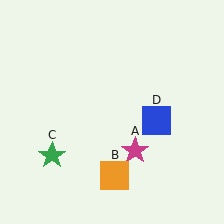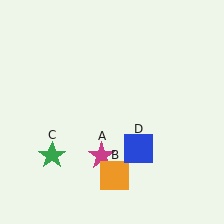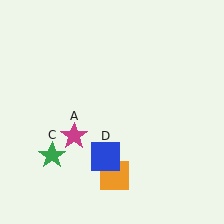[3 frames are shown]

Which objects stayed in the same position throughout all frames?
Orange square (object B) and green star (object C) remained stationary.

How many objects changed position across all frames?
2 objects changed position: magenta star (object A), blue square (object D).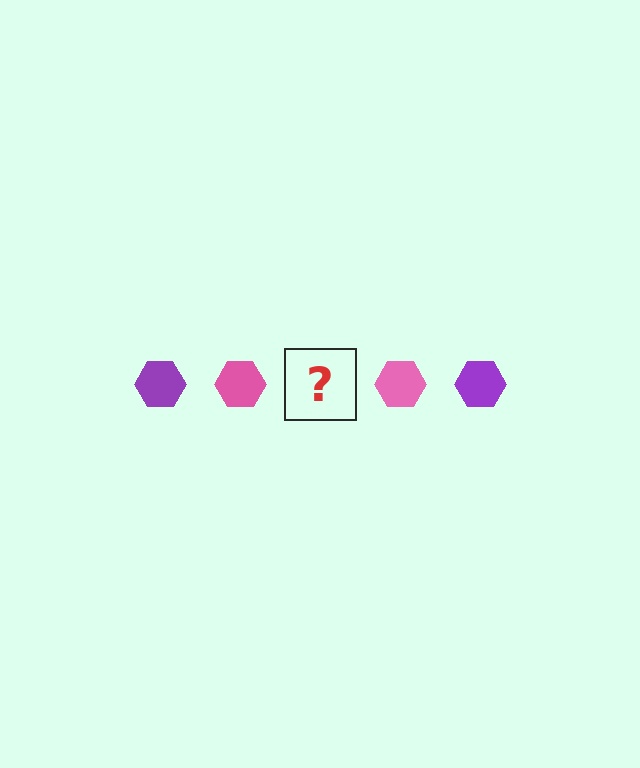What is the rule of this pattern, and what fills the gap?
The rule is that the pattern cycles through purple, pink hexagons. The gap should be filled with a purple hexagon.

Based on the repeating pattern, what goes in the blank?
The blank should be a purple hexagon.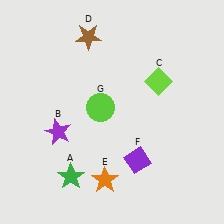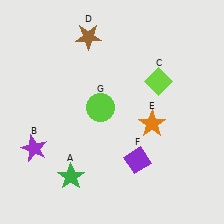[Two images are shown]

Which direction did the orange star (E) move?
The orange star (E) moved up.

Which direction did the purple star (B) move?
The purple star (B) moved left.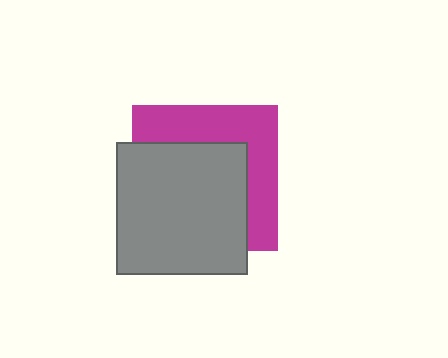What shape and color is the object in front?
The object in front is a gray square.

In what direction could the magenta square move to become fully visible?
The magenta square could move toward the upper-right. That would shift it out from behind the gray square entirely.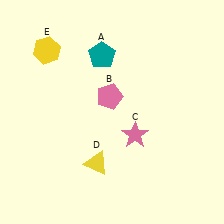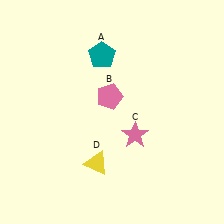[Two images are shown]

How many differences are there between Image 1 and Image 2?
There is 1 difference between the two images.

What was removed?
The yellow hexagon (E) was removed in Image 2.